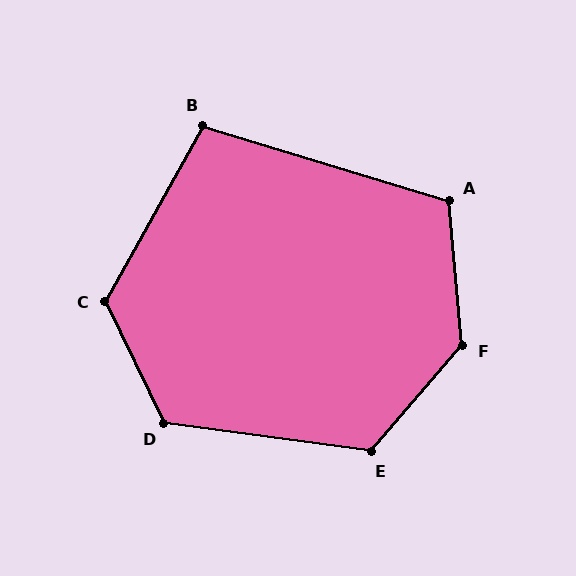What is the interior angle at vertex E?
Approximately 123 degrees (obtuse).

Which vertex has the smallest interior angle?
B, at approximately 102 degrees.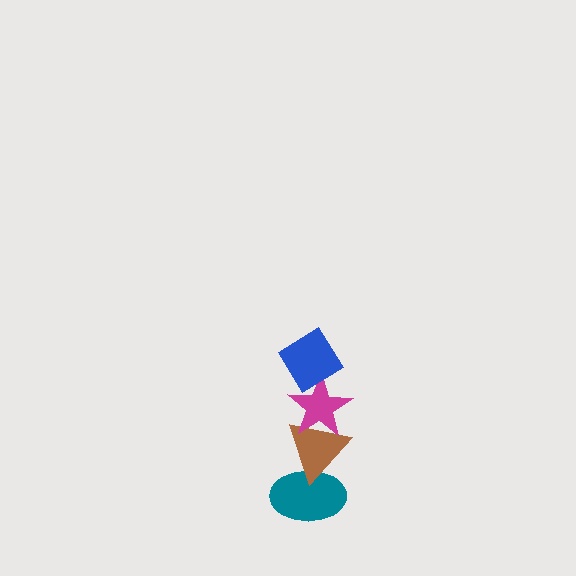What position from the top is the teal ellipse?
The teal ellipse is 4th from the top.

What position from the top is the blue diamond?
The blue diamond is 1st from the top.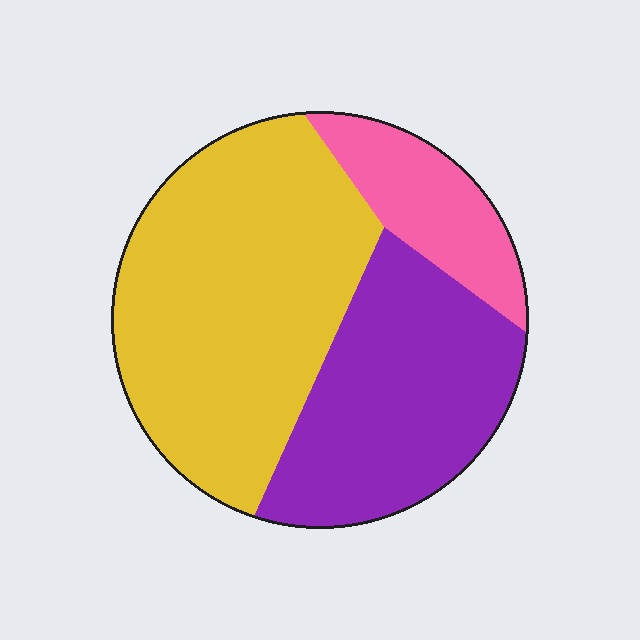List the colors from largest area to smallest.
From largest to smallest: yellow, purple, pink.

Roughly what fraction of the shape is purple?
Purple takes up about one third (1/3) of the shape.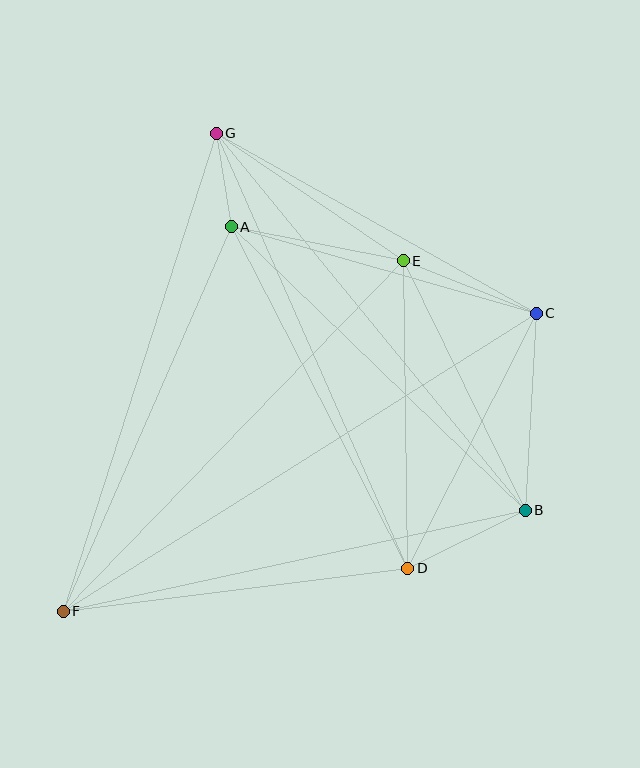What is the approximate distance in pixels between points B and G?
The distance between B and G is approximately 487 pixels.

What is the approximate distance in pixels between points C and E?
The distance between C and E is approximately 143 pixels.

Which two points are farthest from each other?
Points C and F are farthest from each other.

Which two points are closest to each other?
Points A and G are closest to each other.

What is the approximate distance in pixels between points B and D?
The distance between B and D is approximately 131 pixels.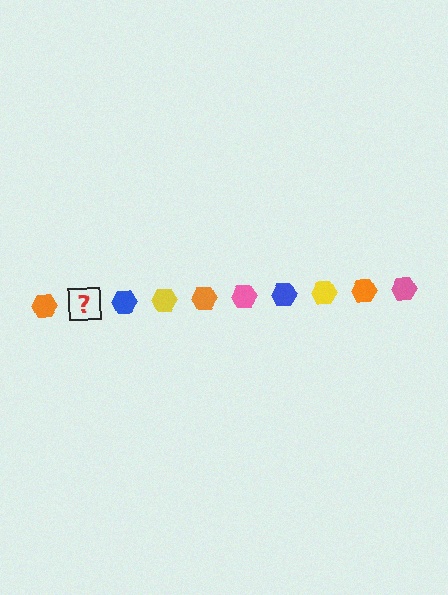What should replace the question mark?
The question mark should be replaced with a pink hexagon.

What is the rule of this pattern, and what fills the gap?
The rule is that the pattern cycles through orange, pink, blue, yellow hexagons. The gap should be filled with a pink hexagon.